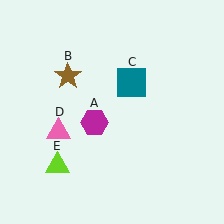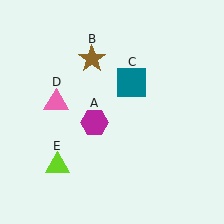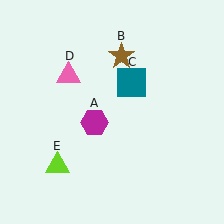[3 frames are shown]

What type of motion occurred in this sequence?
The brown star (object B), pink triangle (object D) rotated clockwise around the center of the scene.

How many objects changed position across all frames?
2 objects changed position: brown star (object B), pink triangle (object D).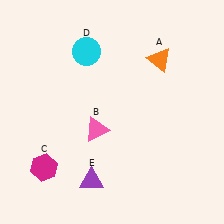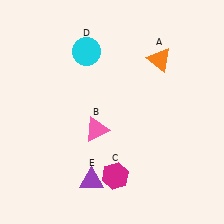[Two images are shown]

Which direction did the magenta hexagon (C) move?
The magenta hexagon (C) moved right.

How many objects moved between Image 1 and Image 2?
1 object moved between the two images.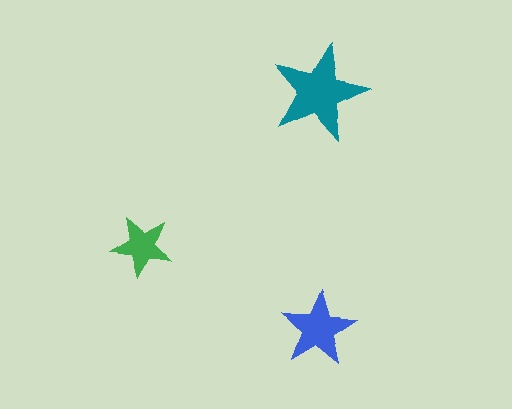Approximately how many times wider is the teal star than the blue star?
About 1.5 times wider.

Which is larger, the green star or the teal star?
The teal one.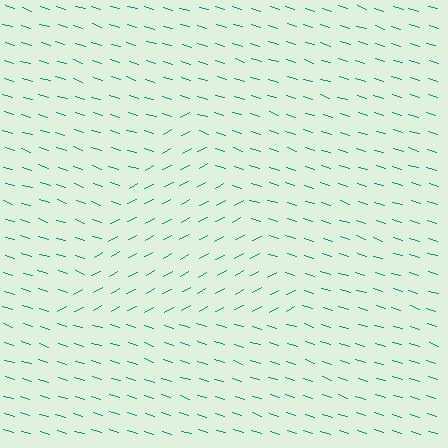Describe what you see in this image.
The image is filled with small teal line segments. A triangle region in the image has lines oriented differently from the surrounding lines, creating a visible texture boundary.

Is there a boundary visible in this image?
Yes, there is a texture boundary formed by a change in line orientation.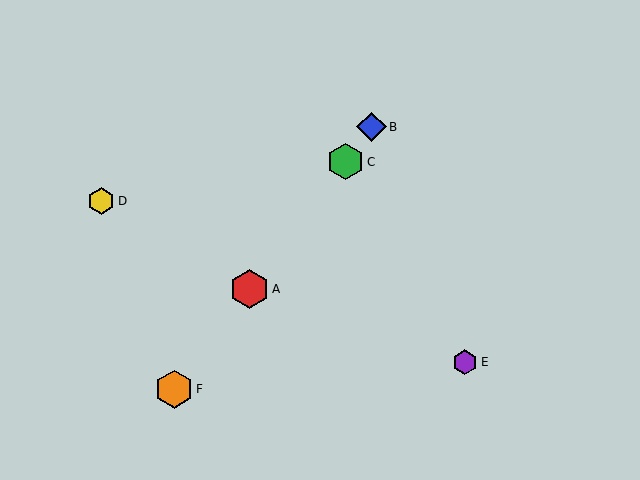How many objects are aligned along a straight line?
4 objects (A, B, C, F) are aligned along a straight line.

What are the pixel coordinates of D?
Object D is at (101, 201).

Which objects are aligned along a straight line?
Objects A, B, C, F are aligned along a straight line.